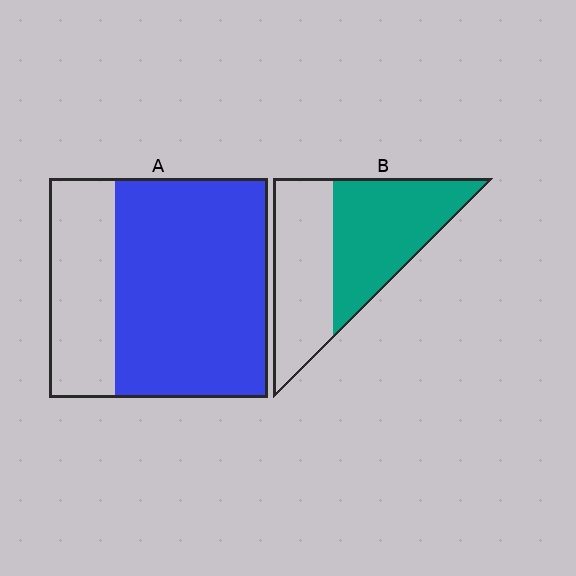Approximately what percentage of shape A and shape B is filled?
A is approximately 70% and B is approximately 55%.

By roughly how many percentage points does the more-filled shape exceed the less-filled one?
By roughly 15 percentage points (A over B).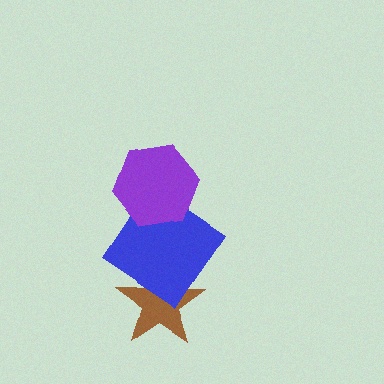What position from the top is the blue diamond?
The blue diamond is 2nd from the top.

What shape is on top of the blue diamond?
The purple hexagon is on top of the blue diamond.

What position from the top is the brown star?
The brown star is 3rd from the top.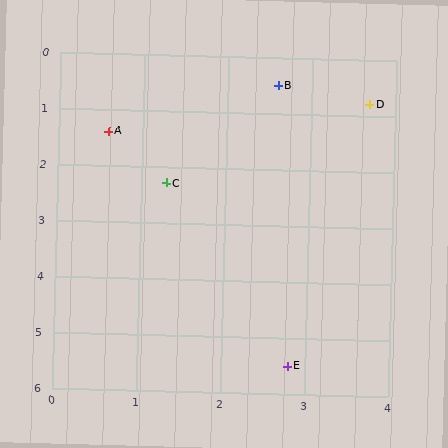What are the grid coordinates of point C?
Point C is at approximately (1.3, 2.3).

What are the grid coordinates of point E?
Point E is at approximately (2.8, 5.5).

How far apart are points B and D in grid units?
Points B and D are about 1.1 grid units apart.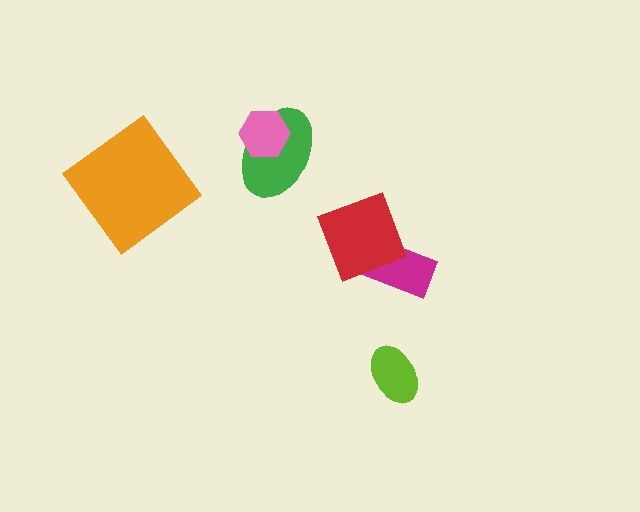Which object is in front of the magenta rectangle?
The red diamond is in front of the magenta rectangle.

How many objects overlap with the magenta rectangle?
1 object overlaps with the magenta rectangle.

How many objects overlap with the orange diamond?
0 objects overlap with the orange diamond.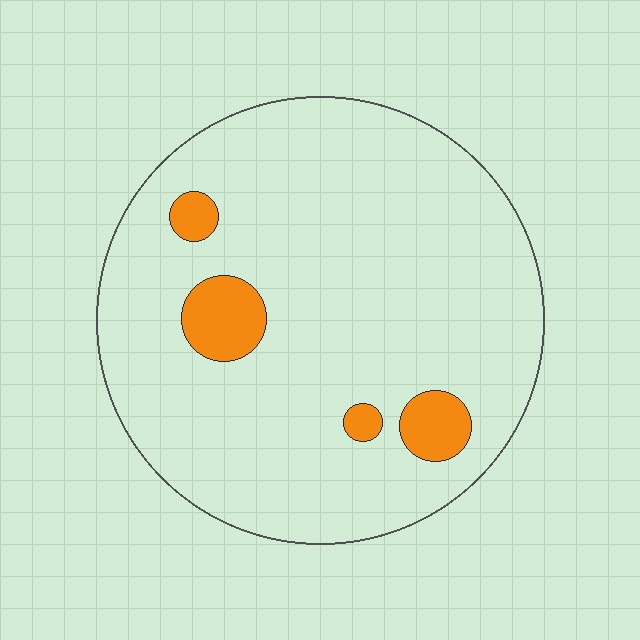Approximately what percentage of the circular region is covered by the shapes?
Approximately 10%.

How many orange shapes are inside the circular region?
4.